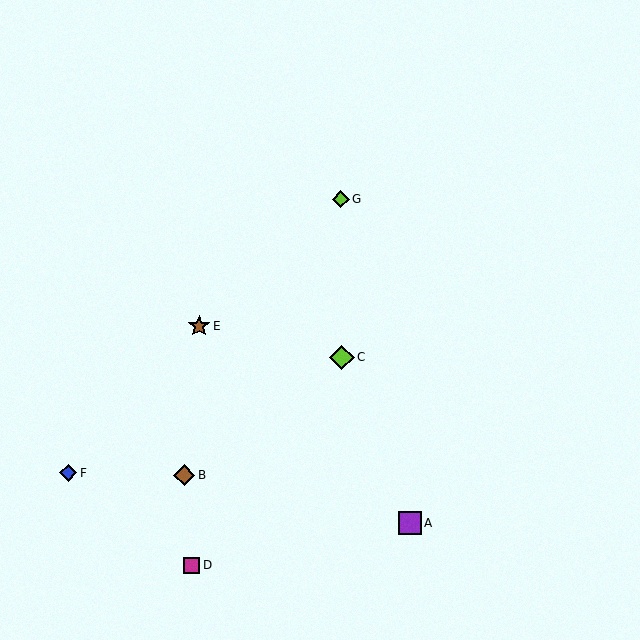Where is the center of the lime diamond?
The center of the lime diamond is at (341, 199).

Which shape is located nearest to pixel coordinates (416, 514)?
The purple square (labeled A) at (410, 523) is nearest to that location.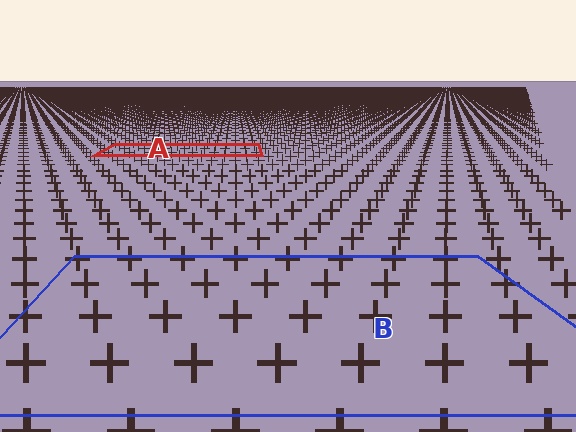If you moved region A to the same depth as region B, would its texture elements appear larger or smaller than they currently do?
They would appear larger. At a closer depth, the same texture elements are projected at a bigger on-screen size.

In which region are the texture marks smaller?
The texture marks are smaller in region A, because it is farther away.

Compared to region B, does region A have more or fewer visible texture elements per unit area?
Region A has more texture elements per unit area — they are packed more densely because it is farther away.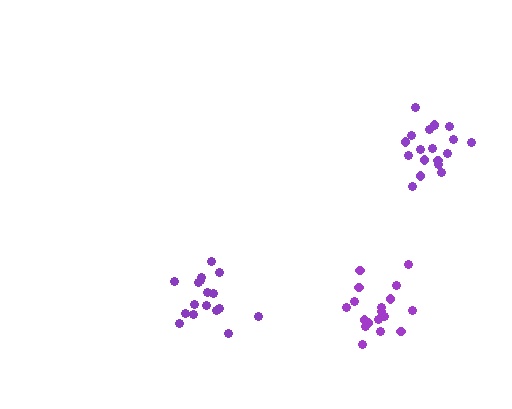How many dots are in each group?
Group 1: 18 dots, Group 2: 18 dots, Group 3: 19 dots (55 total).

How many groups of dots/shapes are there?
There are 3 groups.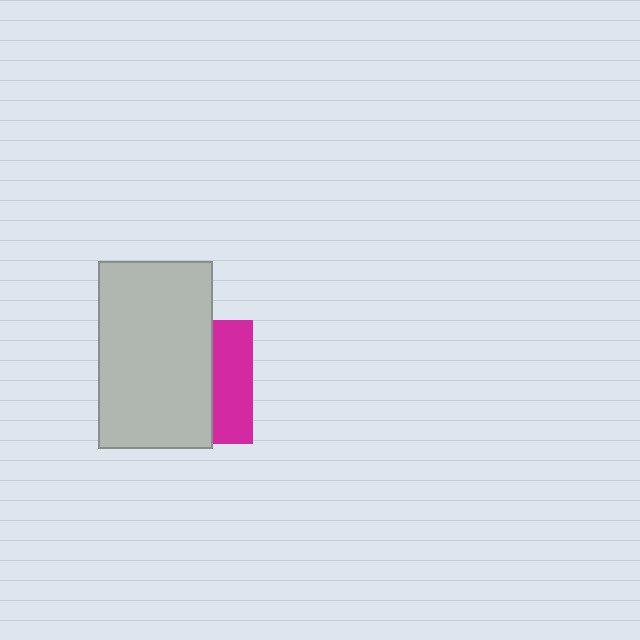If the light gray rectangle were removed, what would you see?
You would see the complete magenta square.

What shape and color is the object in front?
The object in front is a light gray rectangle.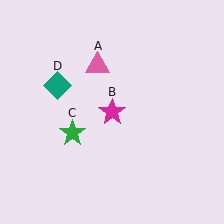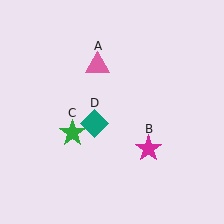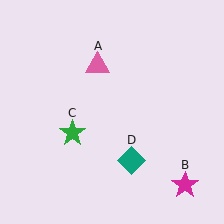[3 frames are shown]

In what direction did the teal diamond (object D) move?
The teal diamond (object D) moved down and to the right.